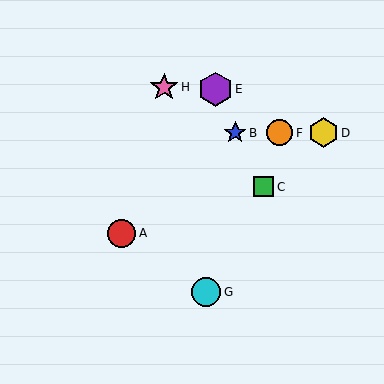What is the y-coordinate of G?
Object G is at y≈292.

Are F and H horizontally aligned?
No, F is at y≈133 and H is at y≈87.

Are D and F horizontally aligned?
Yes, both are at y≈133.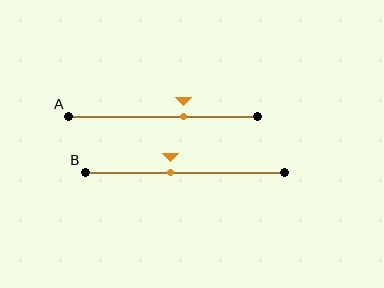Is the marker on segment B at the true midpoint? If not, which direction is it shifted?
No, the marker on segment B is shifted to the left by about 7% of the segment length.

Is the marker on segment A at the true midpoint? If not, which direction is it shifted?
No, the marker on segment A is shifted to the right by about 11% of the segment length.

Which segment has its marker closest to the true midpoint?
Segment B has its marker closest to the true midpoint.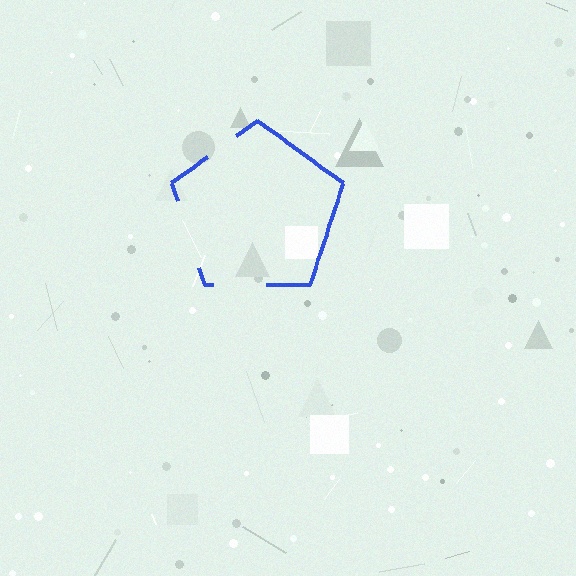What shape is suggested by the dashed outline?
The dashed outline suggests a pentagon.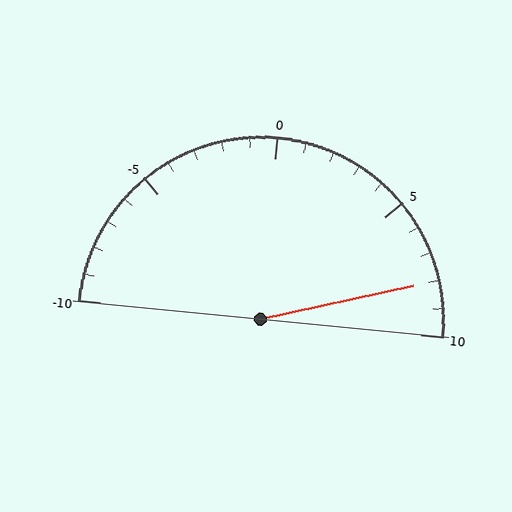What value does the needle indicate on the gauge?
The needle indicates approximately 8.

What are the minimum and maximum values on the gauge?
The gauge ranges from -10 to 10.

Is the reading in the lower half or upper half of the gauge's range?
The reading is in the upper half of the range (-10 to 10).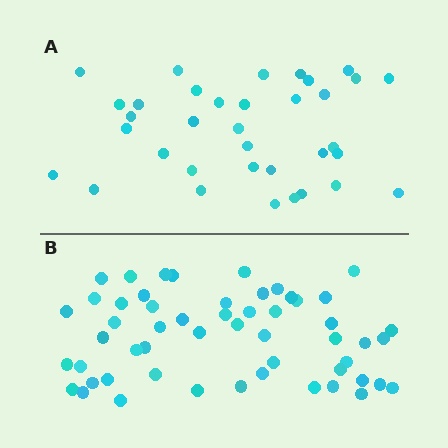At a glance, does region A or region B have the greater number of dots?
Region B (the bottom region) has more dots.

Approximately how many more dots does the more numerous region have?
Region B has approximately 20 more dots than region A.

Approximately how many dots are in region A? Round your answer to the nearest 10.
About 40 dots. (The exact count is 35, which rounds to 40.)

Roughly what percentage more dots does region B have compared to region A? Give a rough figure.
About 55% more.